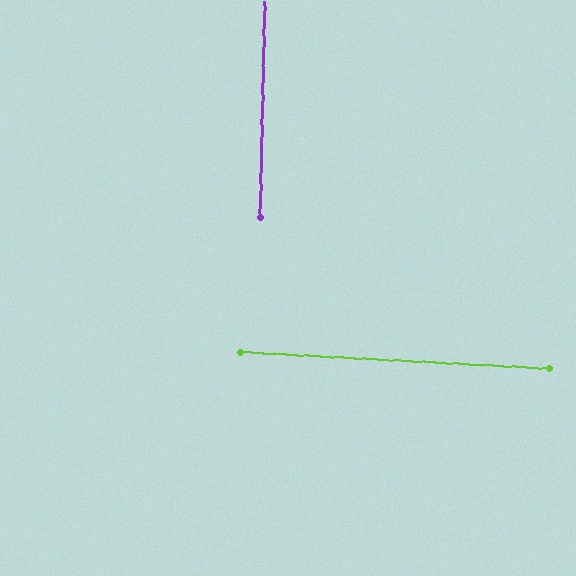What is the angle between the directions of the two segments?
Approximately 88 degrees.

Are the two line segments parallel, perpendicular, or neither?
Perpendicular — they meet at approximately 88°.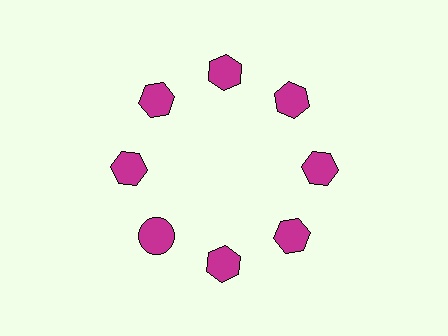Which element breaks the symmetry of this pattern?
The magenta circle at roughly the 8 o'clock position breaks the symmetry. All other shapes are magenta hexagons.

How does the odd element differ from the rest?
It has a different shape: circle instead of hexagon.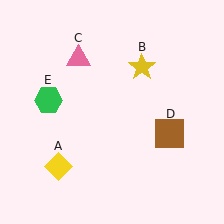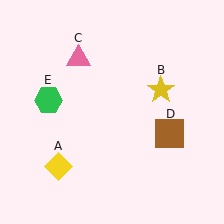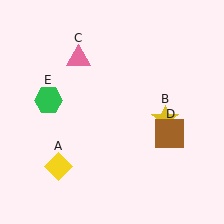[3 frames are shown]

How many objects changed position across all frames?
1 object changed position: yellow star (object B).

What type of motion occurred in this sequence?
The yellow star (object B) rotated clockwise around the center of the scene.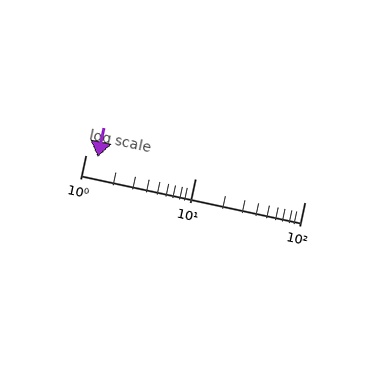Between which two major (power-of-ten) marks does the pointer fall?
The pointer is between 1 and 10.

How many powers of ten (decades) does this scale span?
The scale spans 2 decades, from 1 to 100.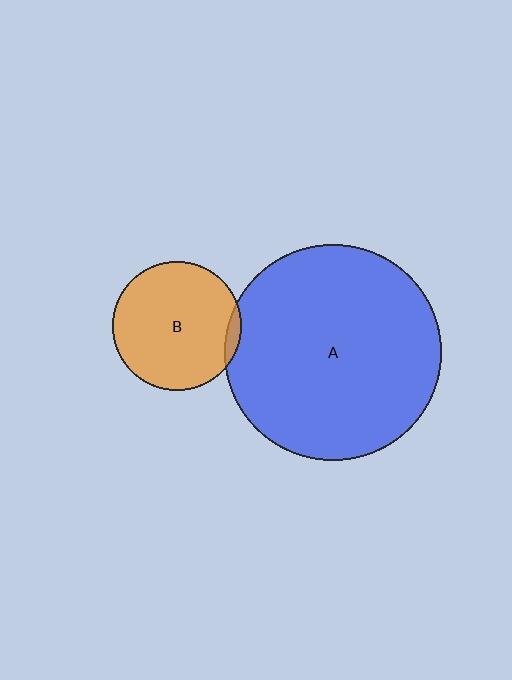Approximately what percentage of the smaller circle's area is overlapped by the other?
Approximately 5%.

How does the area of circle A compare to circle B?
Approximately 2.8 times.